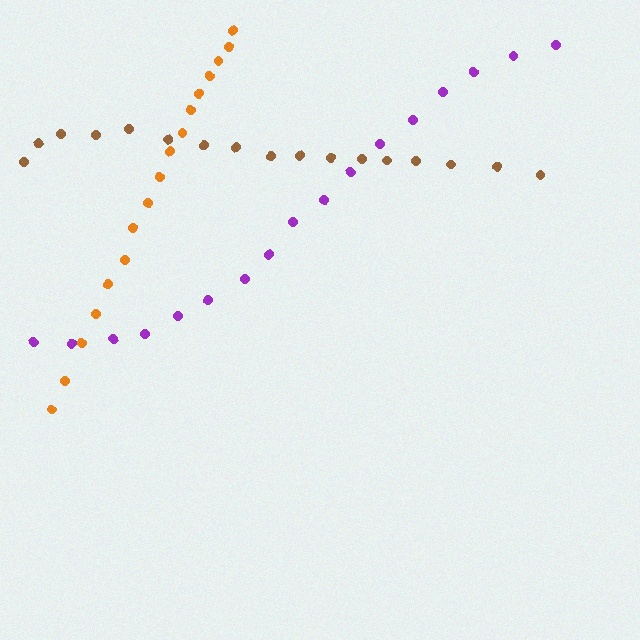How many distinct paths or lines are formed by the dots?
There are 3 distinct paths.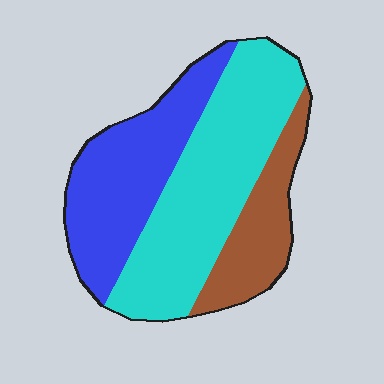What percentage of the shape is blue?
Blue covers 34% of the shape.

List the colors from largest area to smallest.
From largest to smallest: cyan, blue, brown.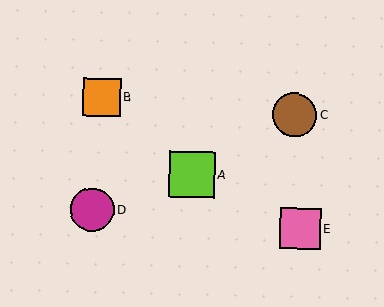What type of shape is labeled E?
Shape E is a pink square.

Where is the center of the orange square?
The center of the orange square is at (101, 97).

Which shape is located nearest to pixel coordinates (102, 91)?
The orange square (labeled B) at (101, 97) is nearest to that location.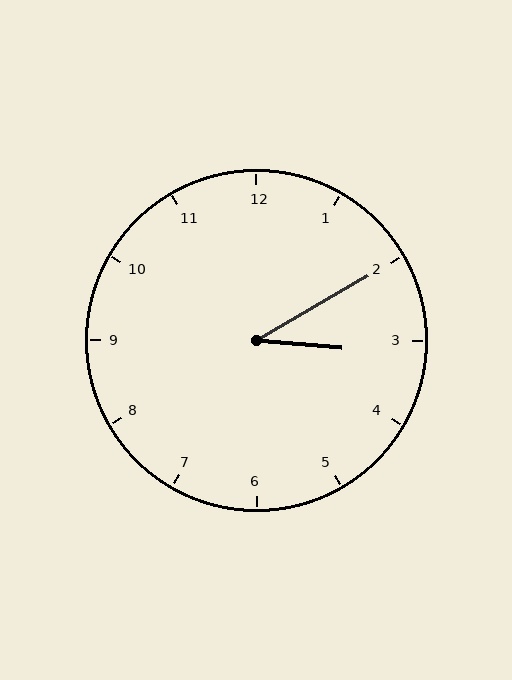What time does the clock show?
3:10.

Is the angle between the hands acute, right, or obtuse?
It is acute.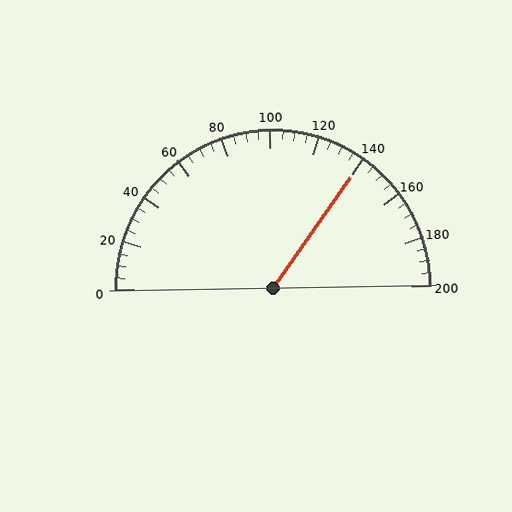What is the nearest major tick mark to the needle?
The nearest major tick mark is 140.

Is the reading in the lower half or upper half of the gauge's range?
The reading is in the upper half of the range (0 to 200).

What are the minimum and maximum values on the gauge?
The gauge ranges from 0 to 200.